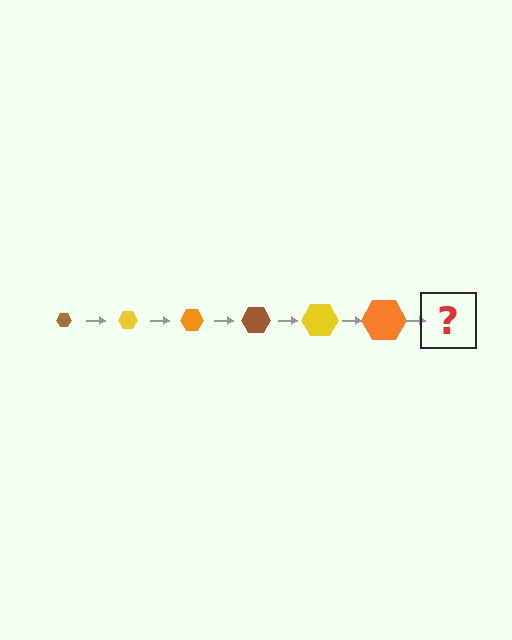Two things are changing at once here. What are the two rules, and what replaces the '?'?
The two rules are that the hexagon grows larger each step and the color cycles through brown, yellow, and orange. The '?' should be a brown hexagon, larger than the previous one.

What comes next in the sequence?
The next element should be a brown hexagon, larger than the previous one.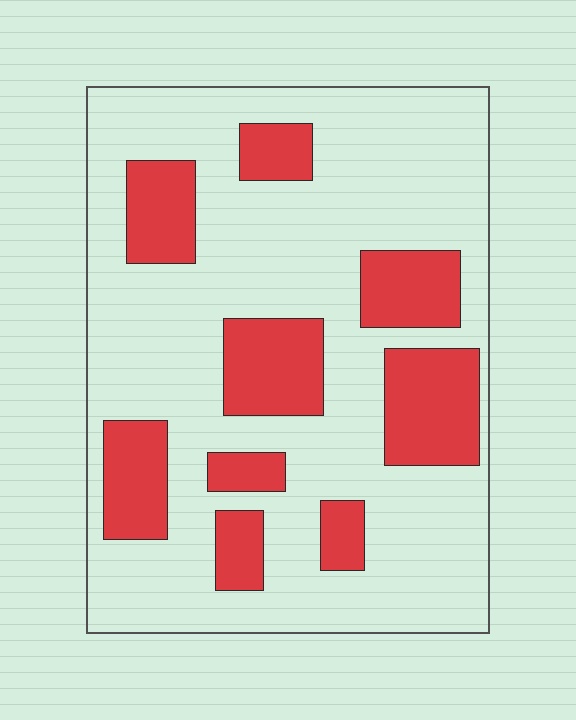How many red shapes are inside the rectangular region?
9.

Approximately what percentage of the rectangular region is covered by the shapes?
Approximately 25%.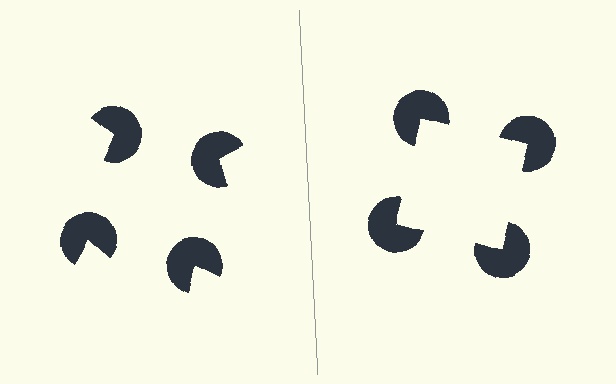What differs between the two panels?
The pac-man discs are positioned identically on both sides; only the wedge orientations differ. On the right they align to a square; on the left they are misaligned.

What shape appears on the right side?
An illusory square.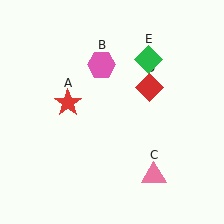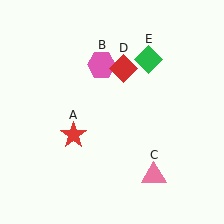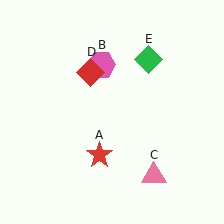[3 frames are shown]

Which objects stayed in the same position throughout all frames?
Pink hexagon (object B) and pink triangle (object C) and green diamond (object E) remained stationary.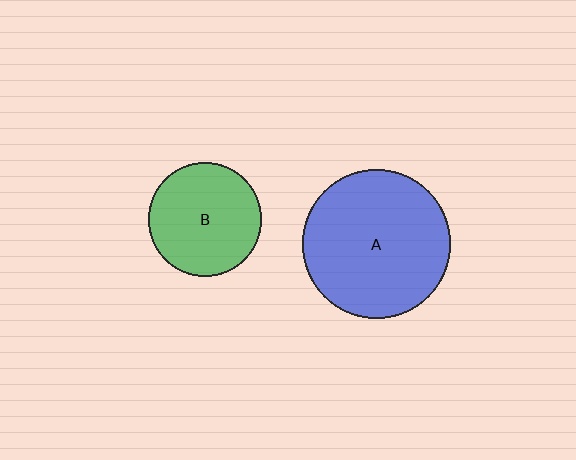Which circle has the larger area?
Circle A (blue).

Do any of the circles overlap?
No, none of the circles overlap.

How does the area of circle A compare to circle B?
Approximately 1.7 times.